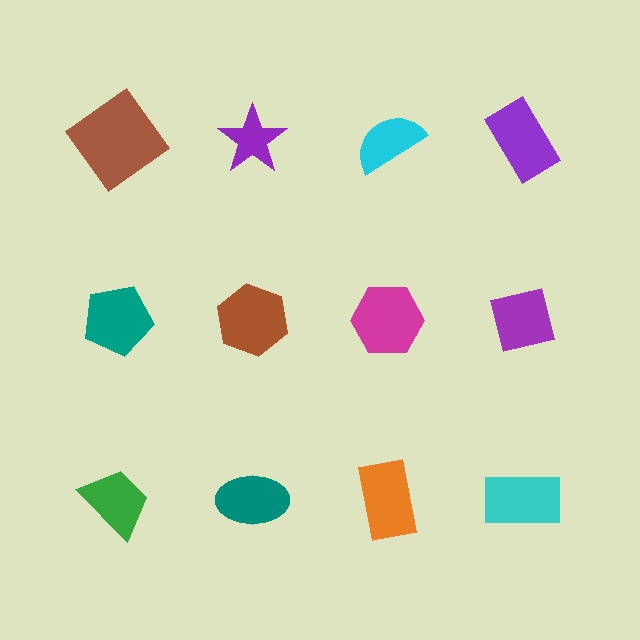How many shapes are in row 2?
4 shapes.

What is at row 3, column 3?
An orange rectangle.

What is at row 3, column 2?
A teal ellipse.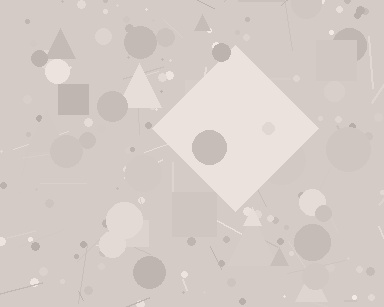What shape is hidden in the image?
A diamond is hidden in the image.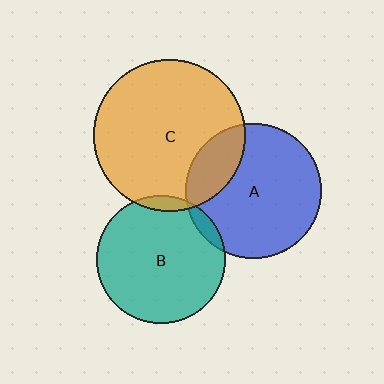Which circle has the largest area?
Circle C (orange).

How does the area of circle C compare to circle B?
Approximately 1.4 times.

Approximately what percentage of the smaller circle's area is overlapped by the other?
Approximately 5%.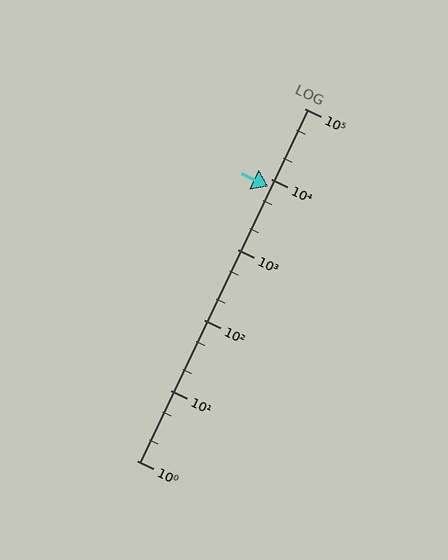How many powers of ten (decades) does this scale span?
The scale spans 5 decades, from 1 to 100000.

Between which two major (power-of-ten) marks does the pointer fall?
The pointer is between 1000 and 10000.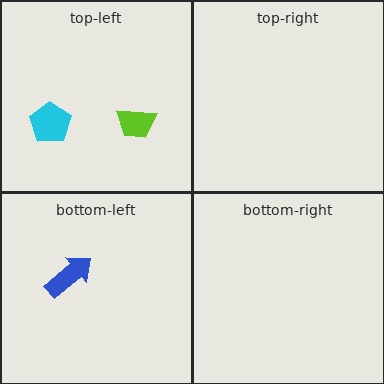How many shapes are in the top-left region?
2.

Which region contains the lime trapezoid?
The top-left region.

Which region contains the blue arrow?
The bottom-left region.